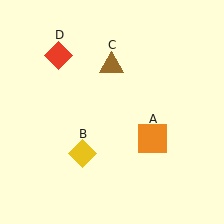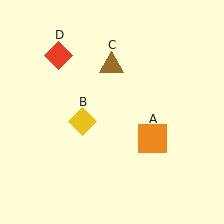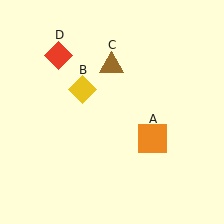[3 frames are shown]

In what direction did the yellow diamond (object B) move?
The yellow diamond (object B) moved up.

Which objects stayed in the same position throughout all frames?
Orange square (object A) and brown triangle (object C) and red diamond (object D) remained stationary.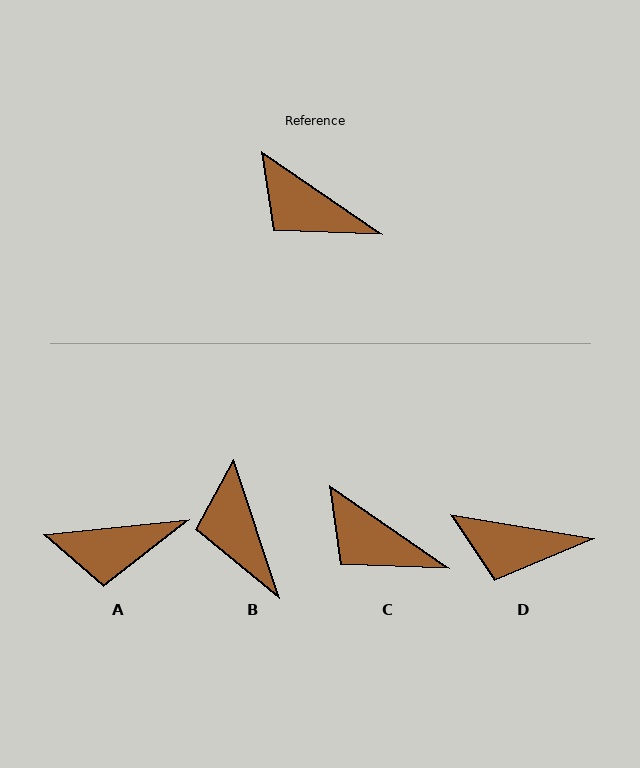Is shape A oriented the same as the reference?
No, it is off by about 41 degrees.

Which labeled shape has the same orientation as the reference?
C.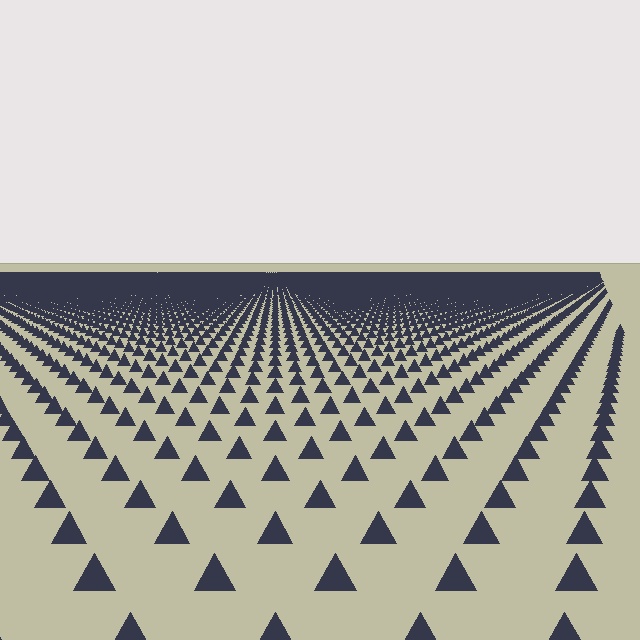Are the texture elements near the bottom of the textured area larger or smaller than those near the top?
Larger. Near the bottom, elements are closer to the viewer and appear at a bigger on-screen size.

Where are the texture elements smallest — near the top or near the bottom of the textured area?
Near the top.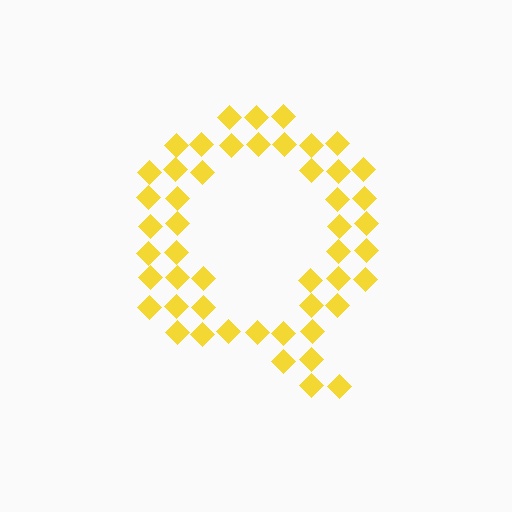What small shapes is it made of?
It is made of small diamonds.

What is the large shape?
The large shape is the letter Q.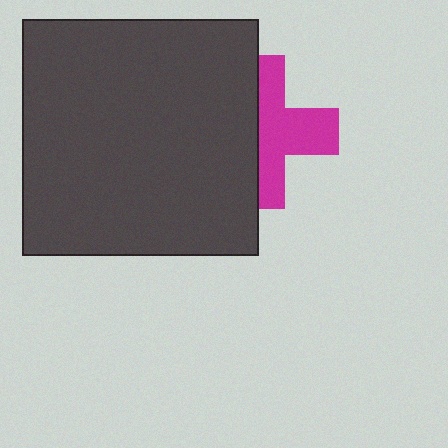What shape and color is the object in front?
The object in front is a dark gray square.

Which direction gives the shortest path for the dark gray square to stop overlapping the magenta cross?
Moving left gives the shortest separation.